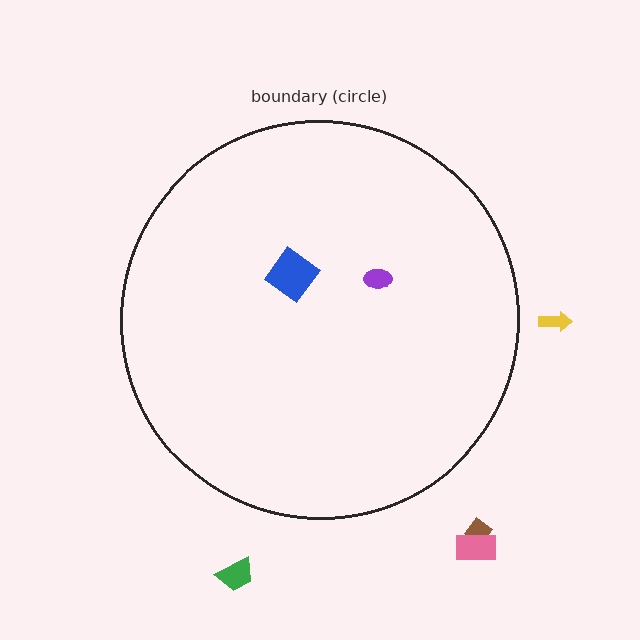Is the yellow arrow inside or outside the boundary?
Outside.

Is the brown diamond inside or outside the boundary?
Outside.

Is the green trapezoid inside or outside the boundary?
Outside.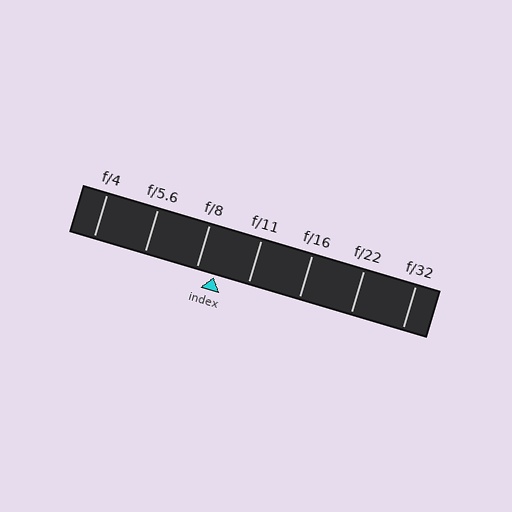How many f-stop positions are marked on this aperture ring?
There are 7 f-stop positions marked.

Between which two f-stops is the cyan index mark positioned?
The index mark is between f/8 and f/11.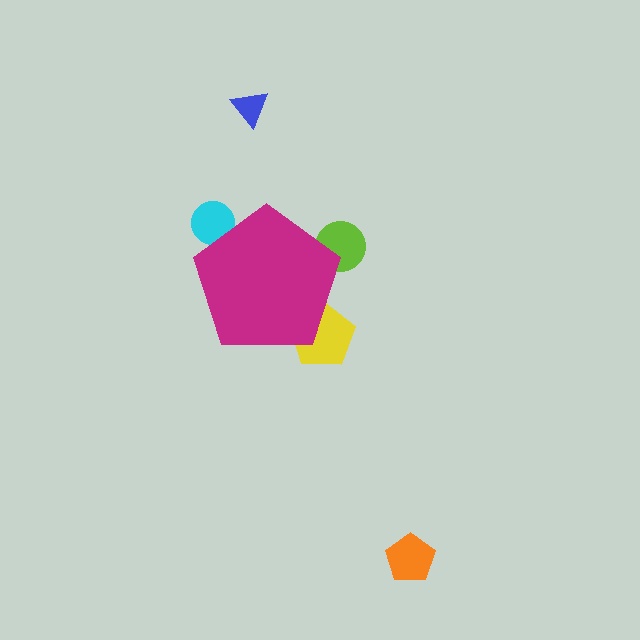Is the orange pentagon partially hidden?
No, the orange pentagon is fully visible.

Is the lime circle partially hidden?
Yes, the lime circle is partially hidden behind the magenta pentagon.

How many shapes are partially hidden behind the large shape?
3 shapes are partially hidden.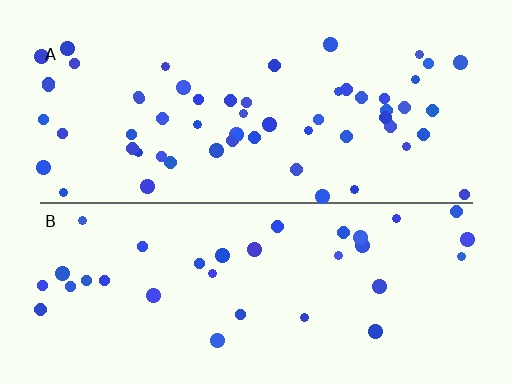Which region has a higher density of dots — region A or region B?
A (the top).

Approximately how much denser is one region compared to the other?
Approximately 1.8× — region A over region B.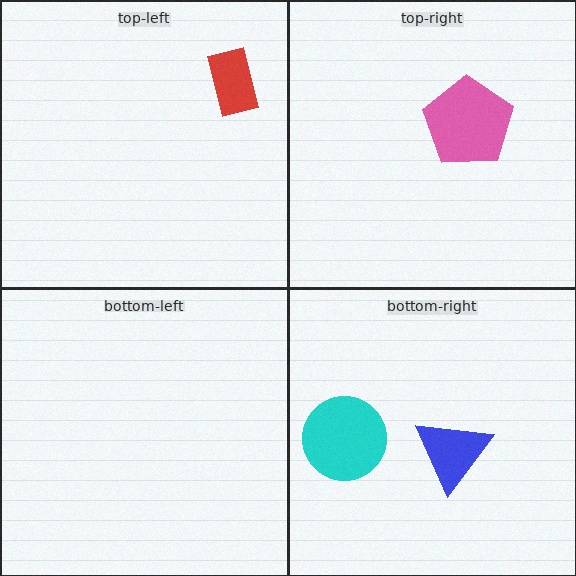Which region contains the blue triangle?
The bottom-right region.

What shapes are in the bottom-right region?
The cyan circle, the blue triangle.